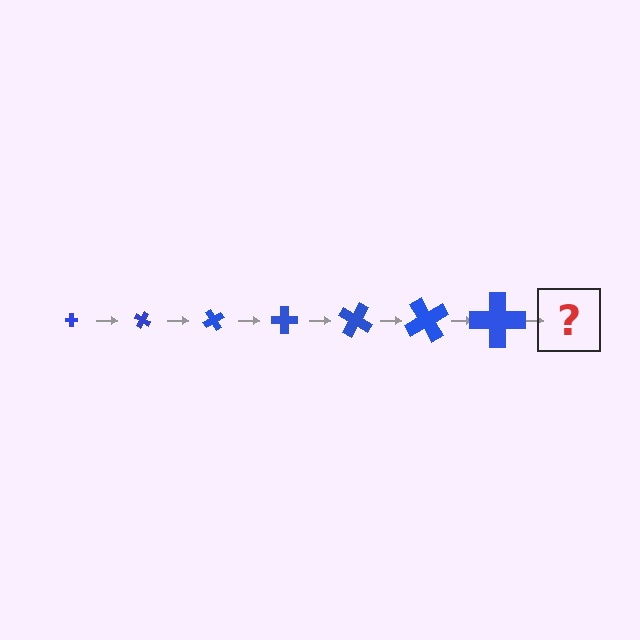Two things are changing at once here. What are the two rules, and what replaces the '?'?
The two rules are that the cross grows larger each step and it rotates 30 degrees each step. The '?' should be a cross, larger than the previous one and rotated 210 degrees from the start.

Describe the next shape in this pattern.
It should be a cross, larger than the previous one and rotated 210 degrees from the start.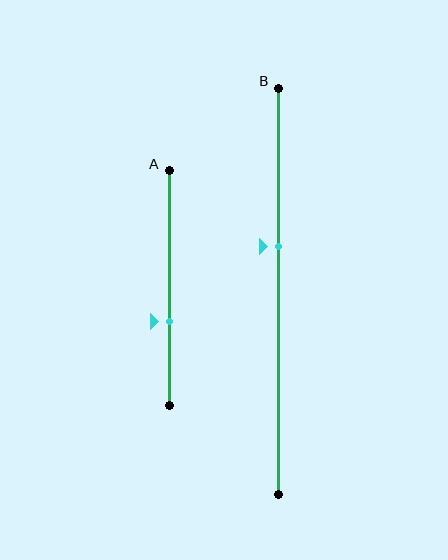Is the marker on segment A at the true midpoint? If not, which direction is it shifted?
No, the marker on segment A is shifted downward by about 14% of the segment length.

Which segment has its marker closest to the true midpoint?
Segment B has its marker closest to the true midpoint.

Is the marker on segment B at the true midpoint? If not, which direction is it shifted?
No, the marker on segment B is shifted upward by about 11% of the segment length.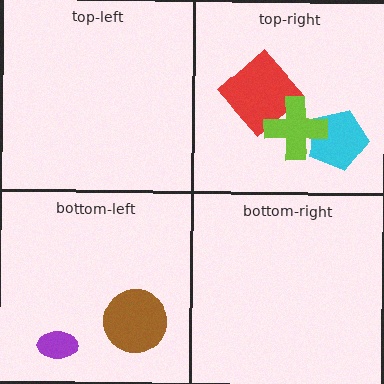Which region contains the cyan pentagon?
The top-right region.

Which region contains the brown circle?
The bottom-left region.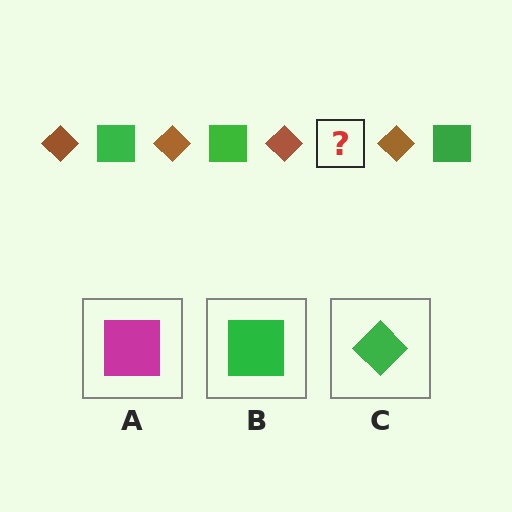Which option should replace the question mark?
Option B.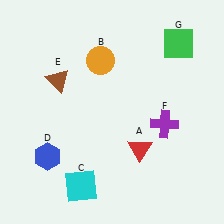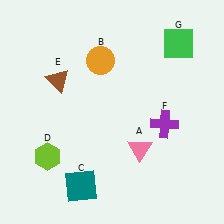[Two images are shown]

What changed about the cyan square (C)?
In Image 1, C is cyan. In Image 2, it changed to teal.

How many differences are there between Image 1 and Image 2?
There are 3 differences between the two images.